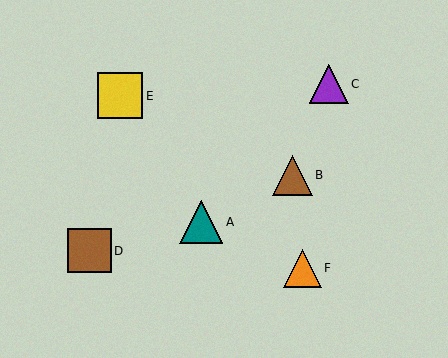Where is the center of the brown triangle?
The center of the brown triangle is at (293, 175).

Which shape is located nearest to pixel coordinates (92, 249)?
The brown square (labeled D) at (90, 251) is nearest to that location.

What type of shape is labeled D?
Shape D is a brown square.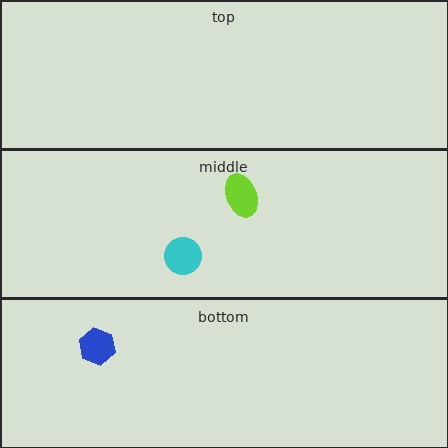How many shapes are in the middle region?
2.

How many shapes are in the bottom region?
1.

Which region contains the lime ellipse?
The middle region.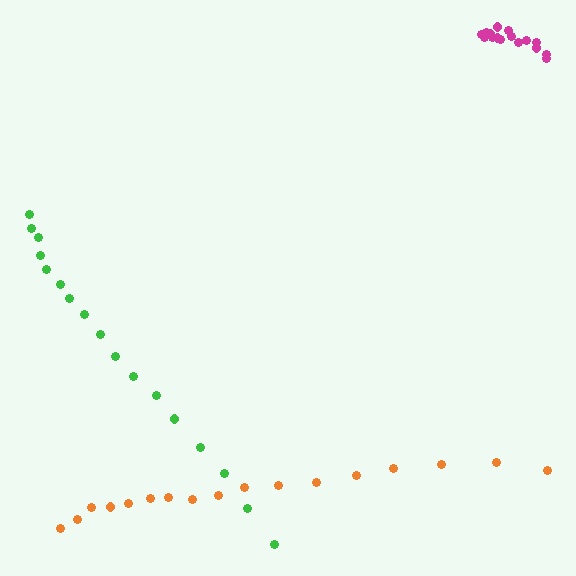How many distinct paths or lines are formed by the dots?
There are 3 distinct paths.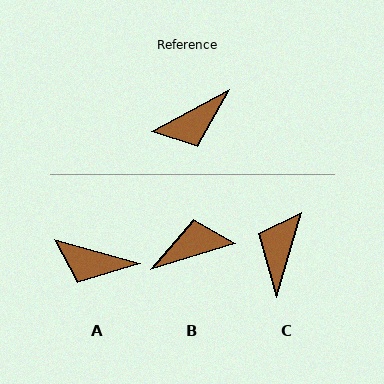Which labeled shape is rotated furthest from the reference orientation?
B, about 169 degrees away.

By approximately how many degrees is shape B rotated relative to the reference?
Approximately 169 degrees counter-clockwise.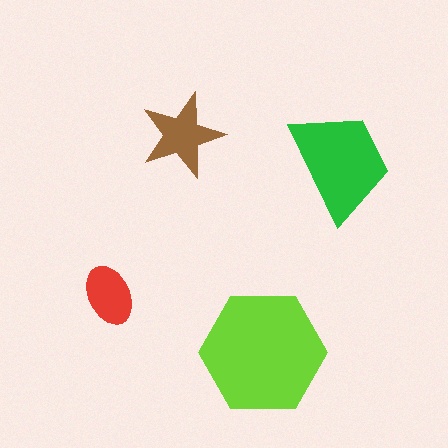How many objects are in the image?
There are 4 objects in the image.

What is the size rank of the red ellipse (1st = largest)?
4th.